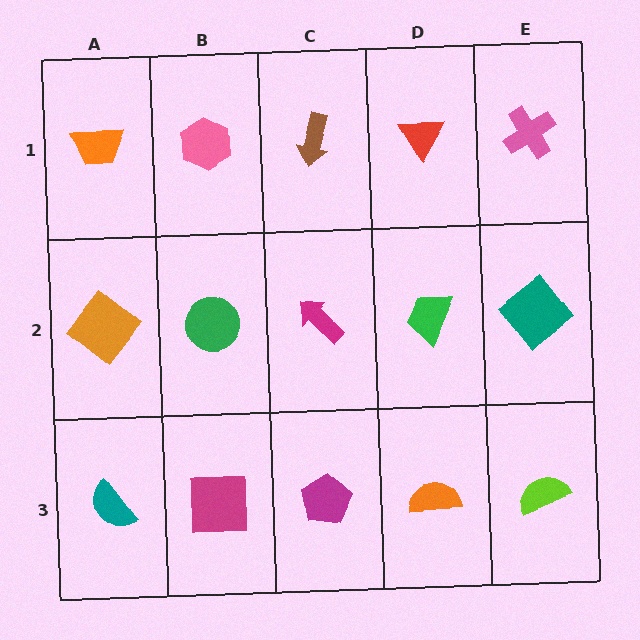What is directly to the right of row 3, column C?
An orange semicircle.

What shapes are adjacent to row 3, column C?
A magenta arrow (row 2, column C), a magenta square (row 3, column B), an orange semicircle (row 3, column D).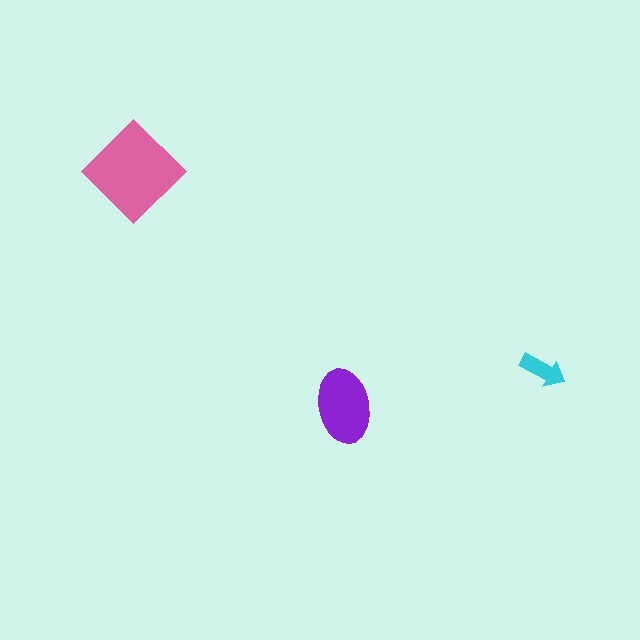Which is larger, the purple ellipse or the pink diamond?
The pink diamond.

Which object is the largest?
The pink diamond.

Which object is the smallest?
The cyan arrow.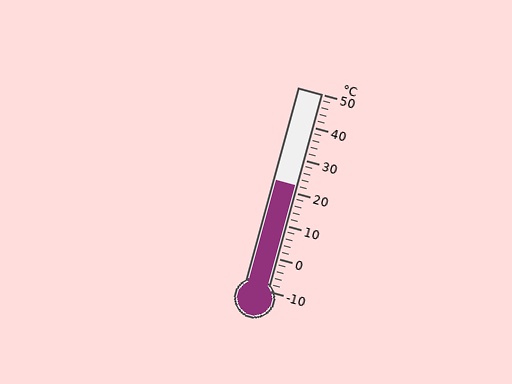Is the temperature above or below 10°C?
The temperature is above 10°C.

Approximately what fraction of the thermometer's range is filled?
The thermometer is filled to approximately 55% of its range.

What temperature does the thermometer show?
The thermometer shows approximately 22°C.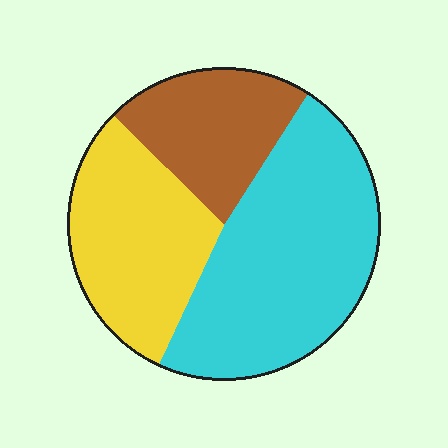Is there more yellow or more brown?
Yellow.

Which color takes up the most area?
Cyan, at roughly 50%.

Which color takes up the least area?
Brown, at roughly 20%.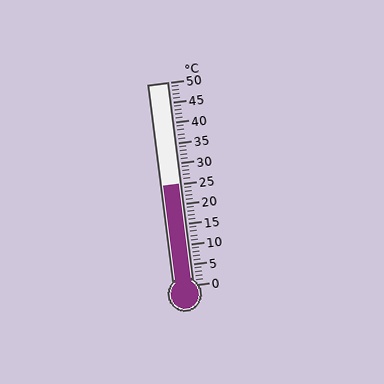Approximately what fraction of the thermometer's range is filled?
The thermometer is filled to approximately 50% of its range.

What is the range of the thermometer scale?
The thermometer scale ranges from 0°C to 50°C.